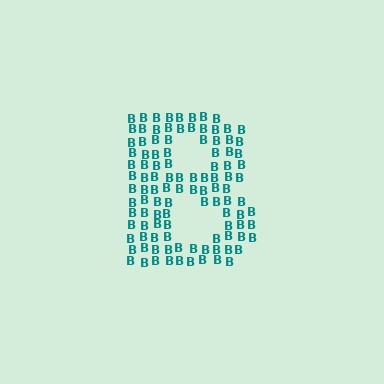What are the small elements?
The small elements are letter B's.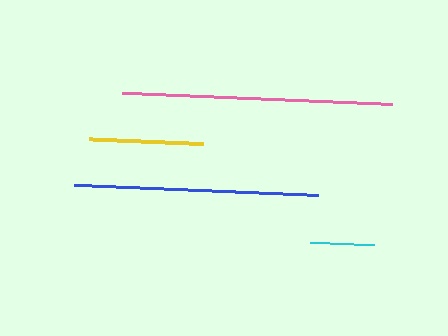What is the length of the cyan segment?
The cyan segment is approximately 65 pixels long.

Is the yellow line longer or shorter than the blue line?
The blue line is longer than the yellow line.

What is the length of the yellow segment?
The yellow segment is approximately 115 pixels long.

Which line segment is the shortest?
The cyan line is the shortest at approximately 65 pixels.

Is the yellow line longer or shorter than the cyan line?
The yellow line is longer than the cyan line.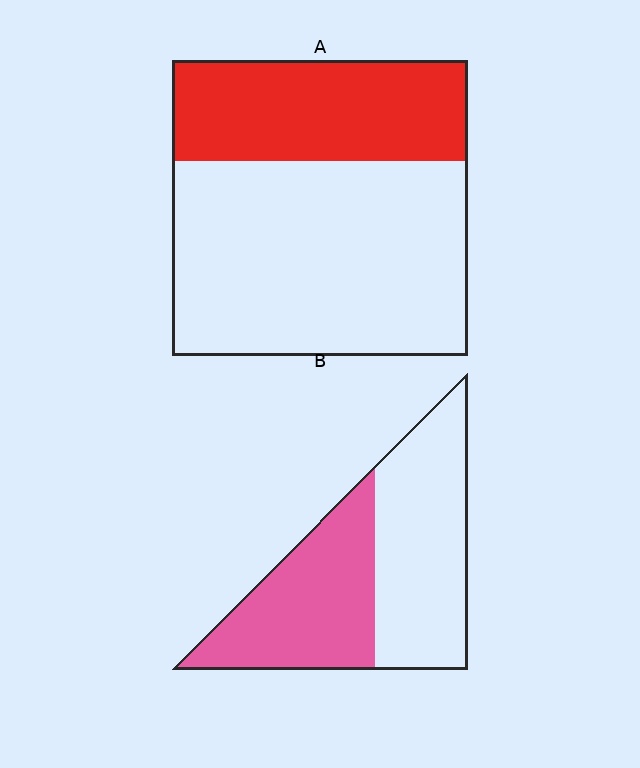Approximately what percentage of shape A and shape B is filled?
A is approximately 35% and B is approximately 45%.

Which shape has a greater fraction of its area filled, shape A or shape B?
Shape B.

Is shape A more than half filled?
No.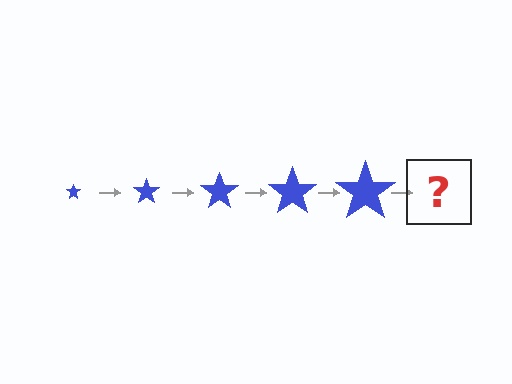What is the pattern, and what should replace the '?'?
The pattern is that the star gets progressively larger each step. The '?' should be a blue star, larger than the previous one.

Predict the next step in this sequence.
The next step is a blue star, larger than the previous one.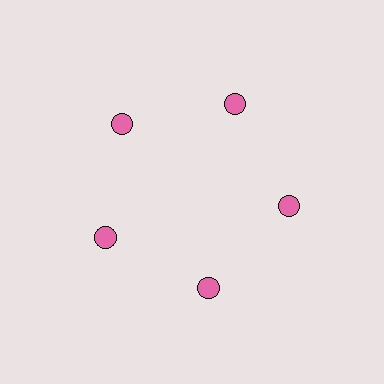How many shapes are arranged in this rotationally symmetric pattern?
There are 5 shapes, arranged in 5 groups of 1.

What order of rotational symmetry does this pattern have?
This pattern has 5-fold rotational symmetry.